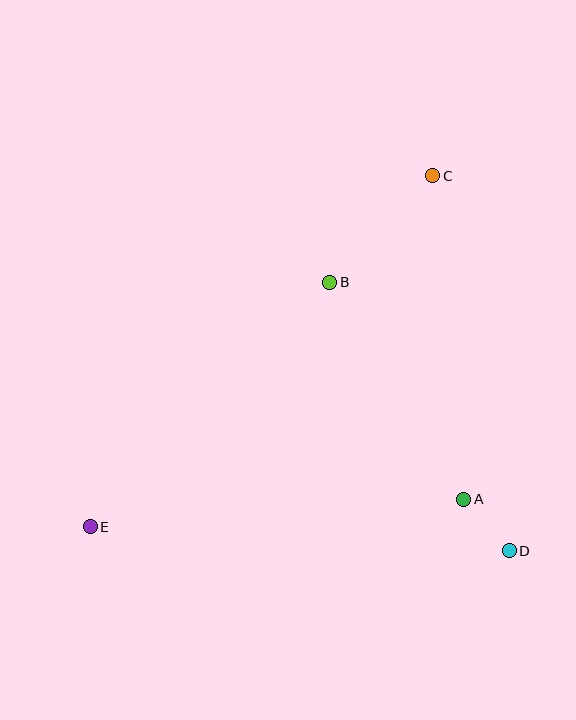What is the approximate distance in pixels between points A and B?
The distance between A and B is approximately 255 pixels.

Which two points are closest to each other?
Points A and D are closest to each other.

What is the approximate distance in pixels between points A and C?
The distance between A and C is approximately 325 pixels.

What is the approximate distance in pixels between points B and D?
The distance between B and D is approximately 323 pixels.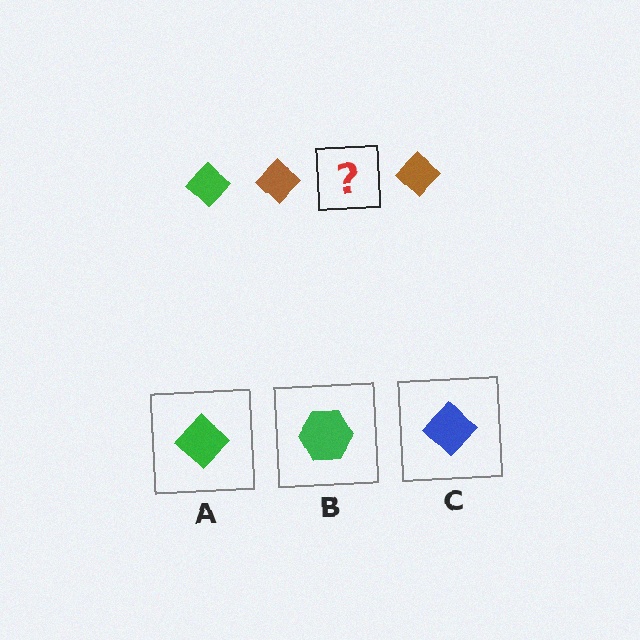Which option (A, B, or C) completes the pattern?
A.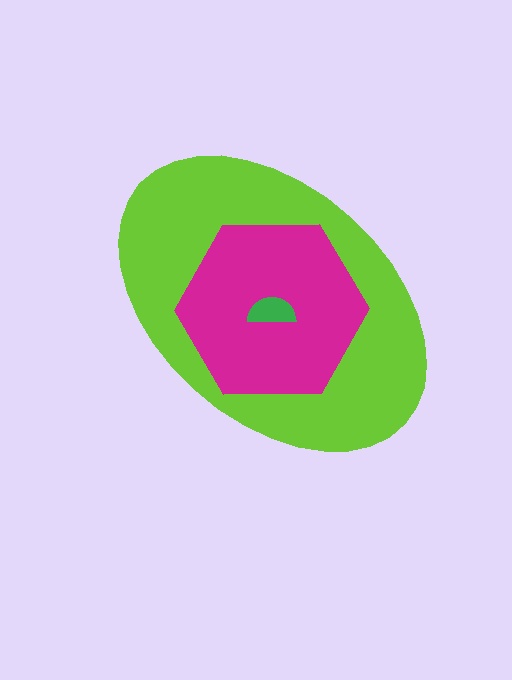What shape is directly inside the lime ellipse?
The magenta hexagon.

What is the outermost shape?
The lime ellipse.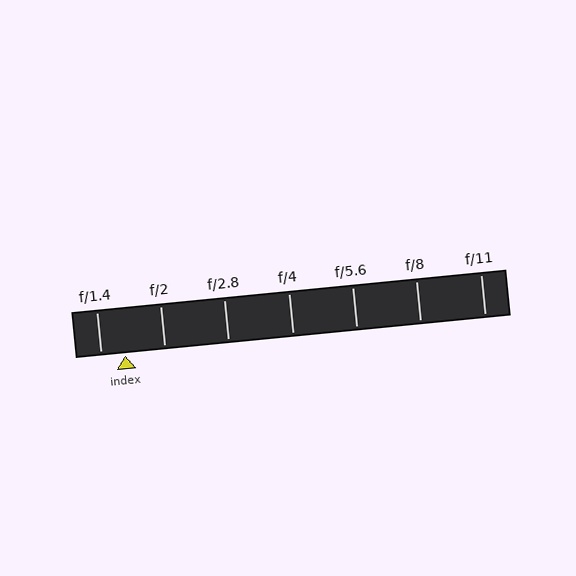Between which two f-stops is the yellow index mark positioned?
The index mark is between f/1.4 and f/2.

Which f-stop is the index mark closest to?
The index mark is closest to f/1.4.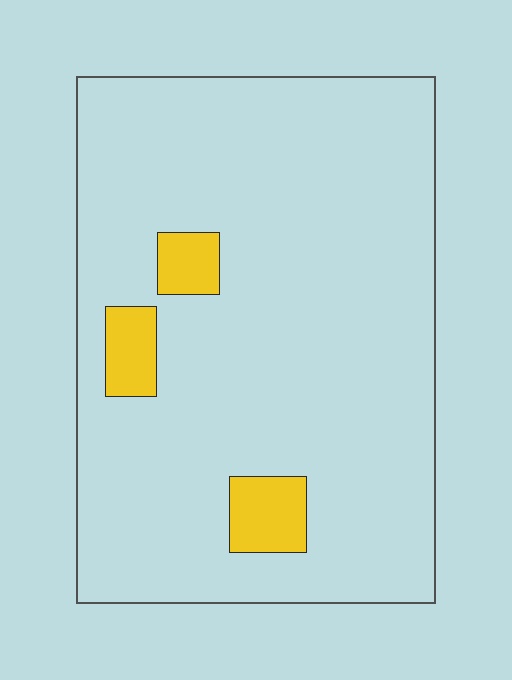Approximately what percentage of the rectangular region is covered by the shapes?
Approximately 10%.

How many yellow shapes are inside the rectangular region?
3.